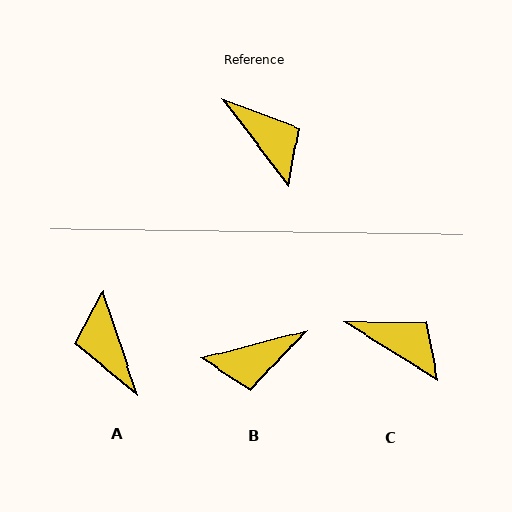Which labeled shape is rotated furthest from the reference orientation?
A, about 161 degrees away.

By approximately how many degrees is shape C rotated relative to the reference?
Approximately 21 degrees counter-clockwise.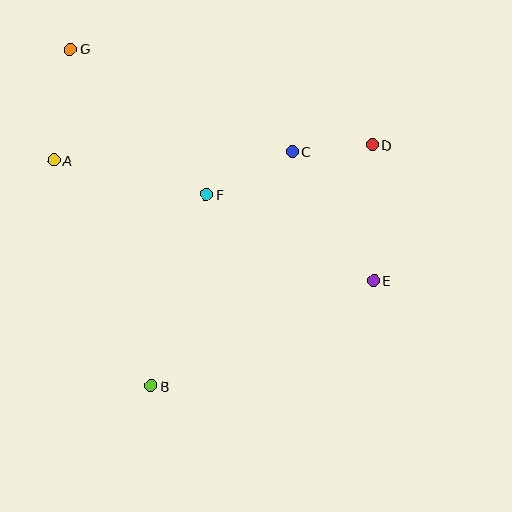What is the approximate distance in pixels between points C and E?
The distance between C and E is approximately 152 pixels.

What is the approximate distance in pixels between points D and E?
The distance between D and E is approximately 136 pixels.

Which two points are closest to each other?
Points C and D are closest to each other.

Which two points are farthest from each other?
Points E and G are farthest from each other.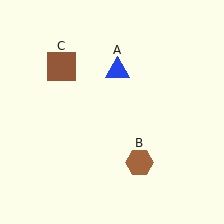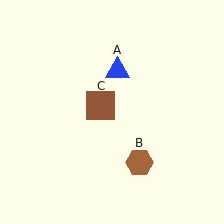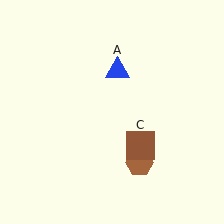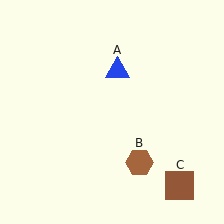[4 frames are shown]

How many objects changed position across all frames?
1 object changed position: brown square (object C).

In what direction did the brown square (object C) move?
The brown square (object C) moved down and to the right.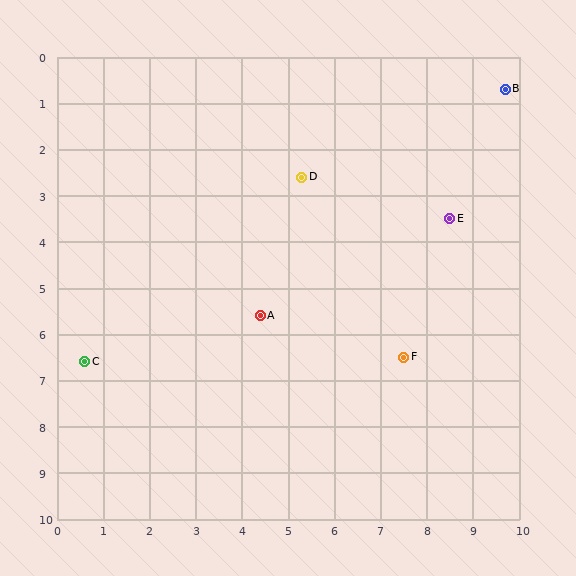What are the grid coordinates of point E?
Point E is at approximately (8.5, 3.5).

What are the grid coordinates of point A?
Point A is at approximately (4.4, 5.6).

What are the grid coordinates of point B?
Point B is at approximately (9.7, 0.7).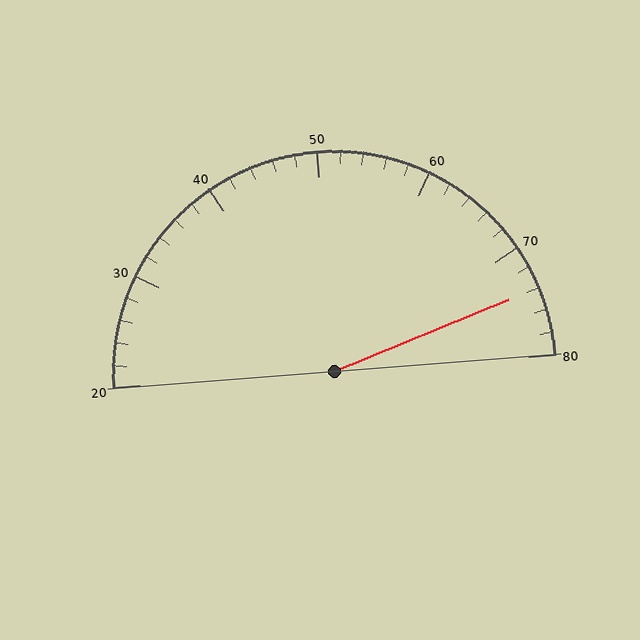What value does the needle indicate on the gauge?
The needle indicates approximately 74.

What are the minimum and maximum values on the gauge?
The gauge ranges from 20 to 80.